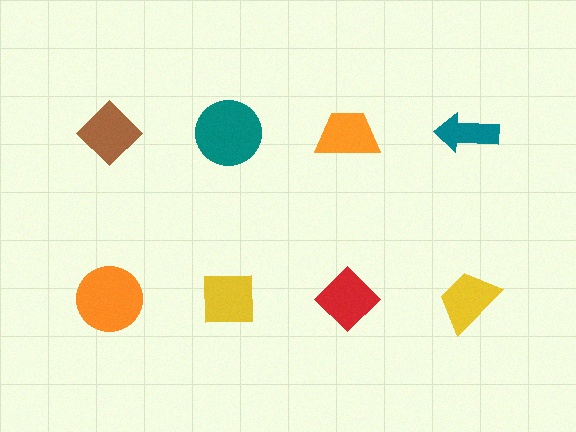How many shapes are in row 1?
4 shapes.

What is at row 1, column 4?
A teal arrow.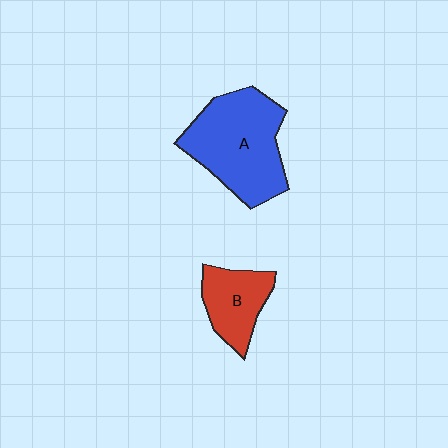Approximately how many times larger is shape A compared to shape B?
Approximately 2.0 times.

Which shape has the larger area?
Shape A (blue).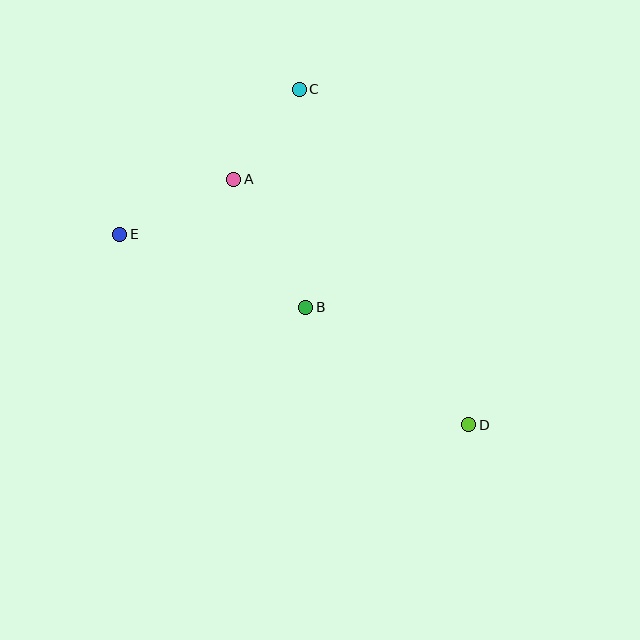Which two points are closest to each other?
Points A and C are closest to each other.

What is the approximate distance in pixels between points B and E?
The distance between B and E is approximately 200 pixels.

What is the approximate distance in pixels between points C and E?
The distance between C and E is approximately 231 pixels.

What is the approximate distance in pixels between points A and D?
The distance between A and D is approximately 340 pixels.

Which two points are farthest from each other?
Points D and E are farthest from each other.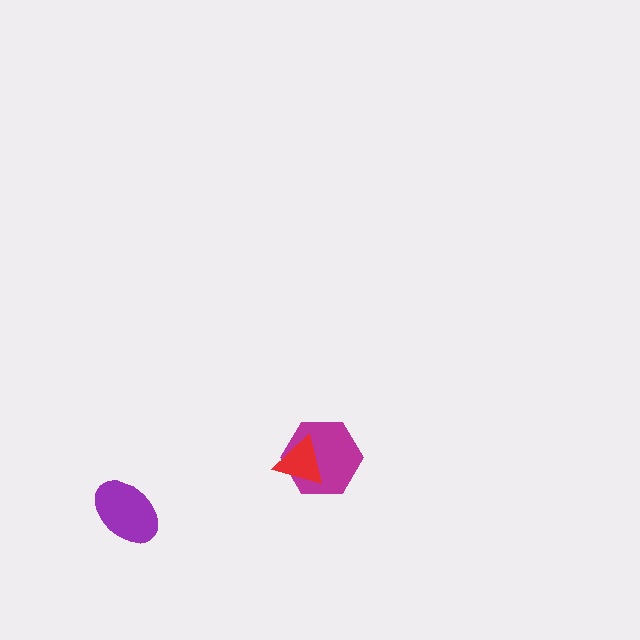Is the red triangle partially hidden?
No, no other shape covers it.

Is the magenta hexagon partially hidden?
Yes, it is partially covered by another shape.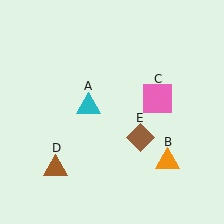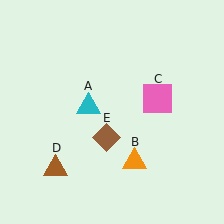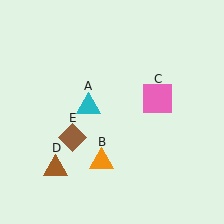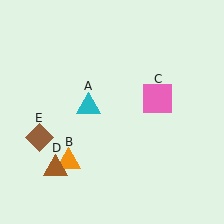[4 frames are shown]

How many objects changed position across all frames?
2 objects changed position: orange triangle (object B), brown diamond (object E).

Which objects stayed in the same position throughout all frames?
Cyan triangle (object A) and pink square (object C) and brown triangle (object D) remained stationary.